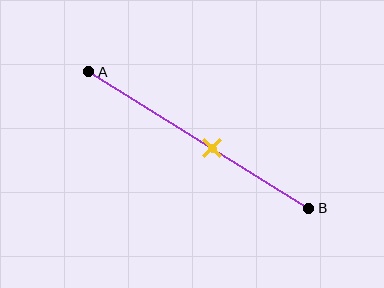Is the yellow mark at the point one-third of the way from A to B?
No, the mark is at about 55% from A, not at the 33% one-third point.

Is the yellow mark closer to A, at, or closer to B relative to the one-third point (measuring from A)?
The yellow mark is closer to point B than the one-third point of segment AB.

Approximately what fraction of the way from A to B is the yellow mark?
The yellow mark is approximately 55% of the way from A to B.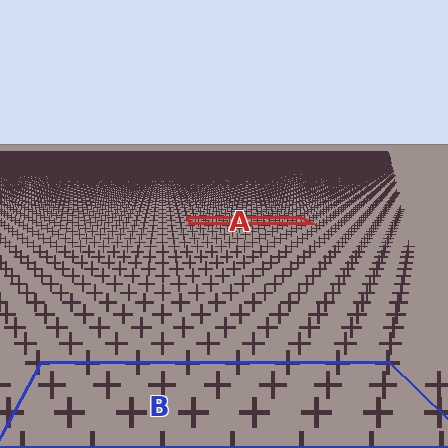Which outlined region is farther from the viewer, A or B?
Region A is farther from the viewer — the texture elements inside it appear smaller and more densely packed.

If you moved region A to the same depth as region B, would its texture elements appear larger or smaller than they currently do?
They would appear larger. At a closer depth, the same texture elements are projected at a bigger on-screen size.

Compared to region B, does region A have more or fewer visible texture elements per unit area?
Region A has more texture elements per unit area — they are packed more densely because it is farther away.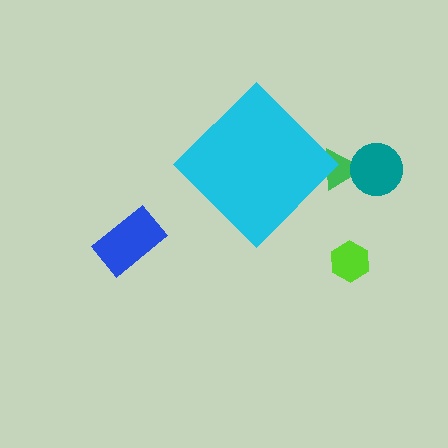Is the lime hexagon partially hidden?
No, the lime hexagon is fully visible.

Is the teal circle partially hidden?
No, the teal circle is fully visible.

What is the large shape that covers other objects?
A cyan diamond.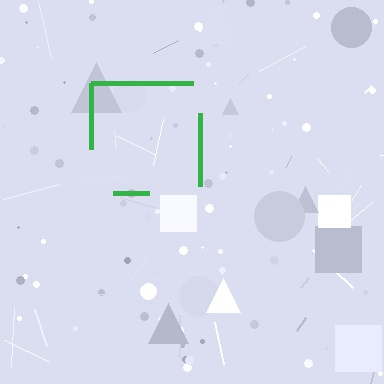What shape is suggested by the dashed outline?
The dashed outline suggests a square.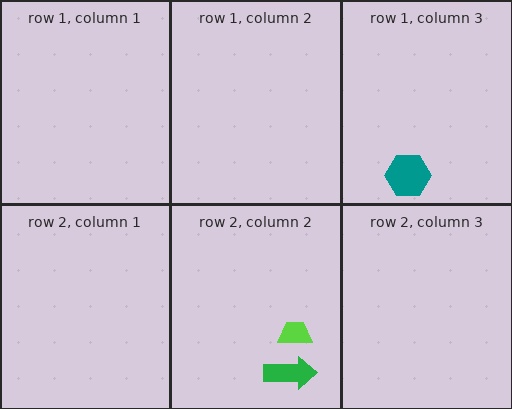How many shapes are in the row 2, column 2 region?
2.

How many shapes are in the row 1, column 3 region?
1.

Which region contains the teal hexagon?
The row 1, column 3 region.